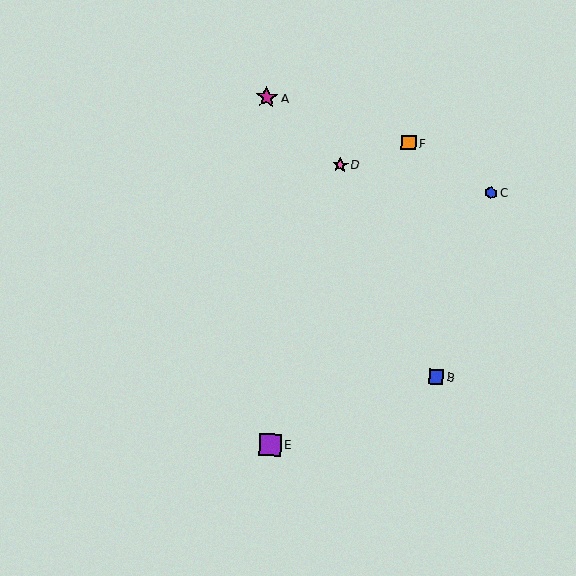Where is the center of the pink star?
The center of the pink star is at (340, 165).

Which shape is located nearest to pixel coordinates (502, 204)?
The blue hexagon (labeled C) at (491, 193) is nearest to that location.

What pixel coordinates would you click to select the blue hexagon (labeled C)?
Click at (491, 193) to select the blue hexagon C.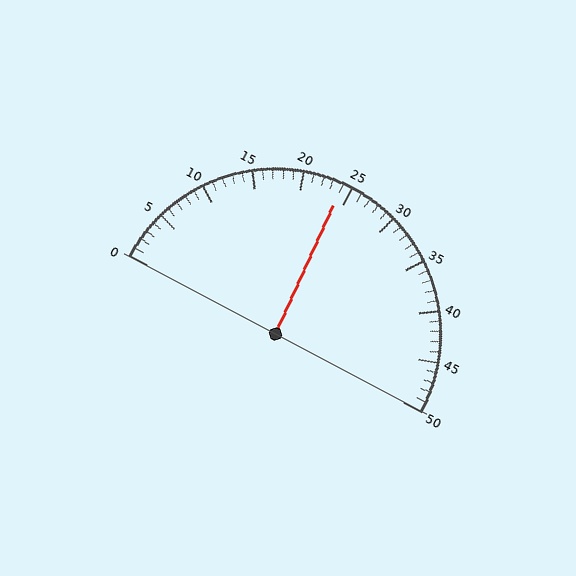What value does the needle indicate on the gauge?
The needle indicates approximately 24.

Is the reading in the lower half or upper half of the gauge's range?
The reading is in the lower half of the range (0 to 50).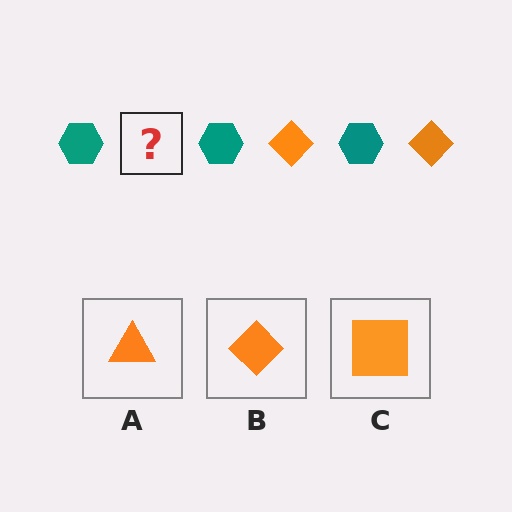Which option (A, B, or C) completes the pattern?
B.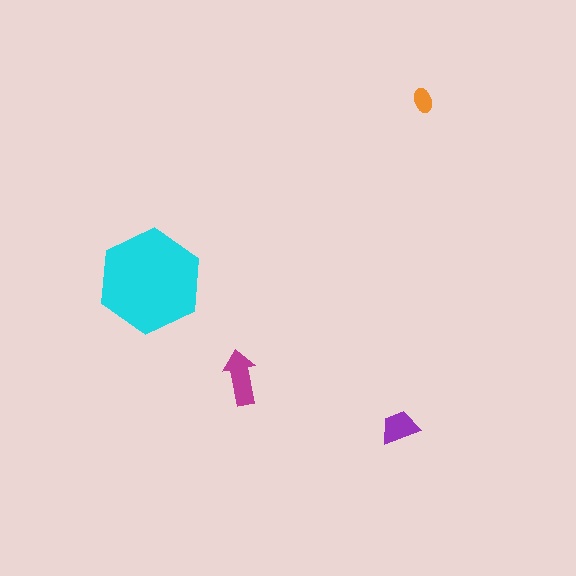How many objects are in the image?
There are 4 objects in the image.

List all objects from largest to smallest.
The cyan hexagon, the magenta arrow, the purple trapezoid, the orange ellipse.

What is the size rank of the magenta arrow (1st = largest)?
2nd.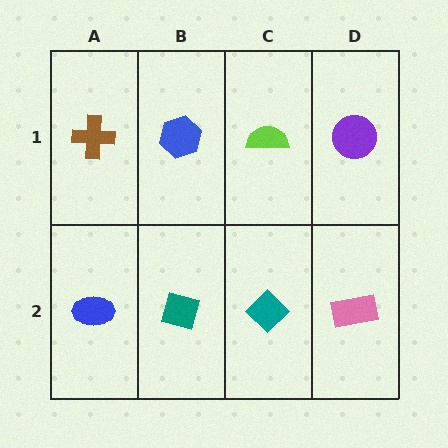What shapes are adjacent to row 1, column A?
A blue ellipse (row 2, column A), a blue hexagon (row 1, column B).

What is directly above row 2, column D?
A purple circle.